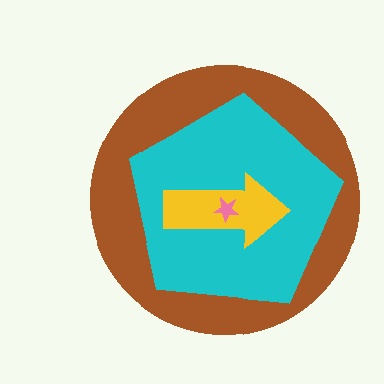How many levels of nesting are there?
4.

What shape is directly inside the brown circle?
The cyan pentagon.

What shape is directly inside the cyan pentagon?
The yellow arrow.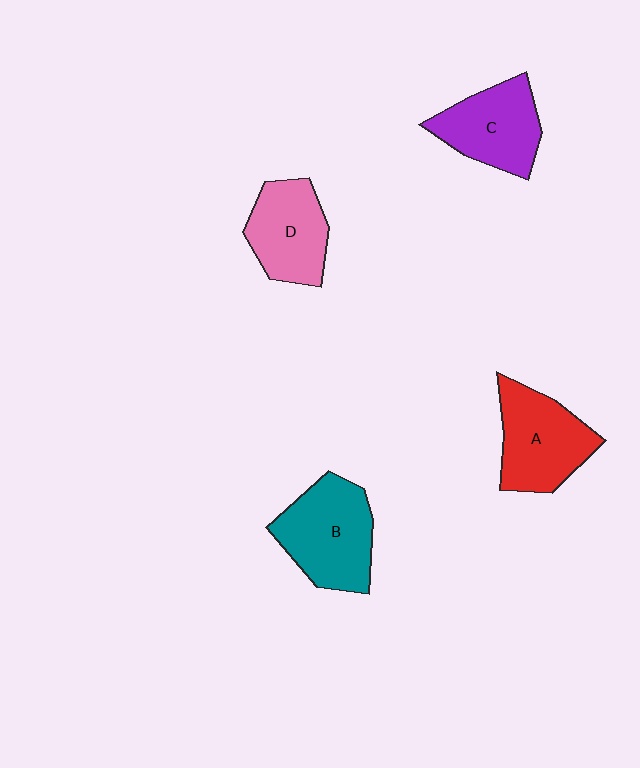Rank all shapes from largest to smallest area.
From largest to smallest: B (teal), A (red), C (purple), D (pink).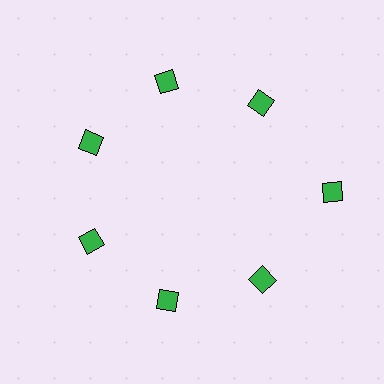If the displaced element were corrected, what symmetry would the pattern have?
It would have 7-fold rotational symmetry — the pattern would map onto itself every 51 degrees.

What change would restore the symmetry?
The symmetry would be restored by moving it inward, back onto the ring so that all 7 squares sit at equal angles and equal distance from the center.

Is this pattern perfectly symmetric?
No. The 7 green squares are arranged in a ring, but one element near the 3 o'clock position is pushed outward from the center, breaking the 7-fold rotational symmetry.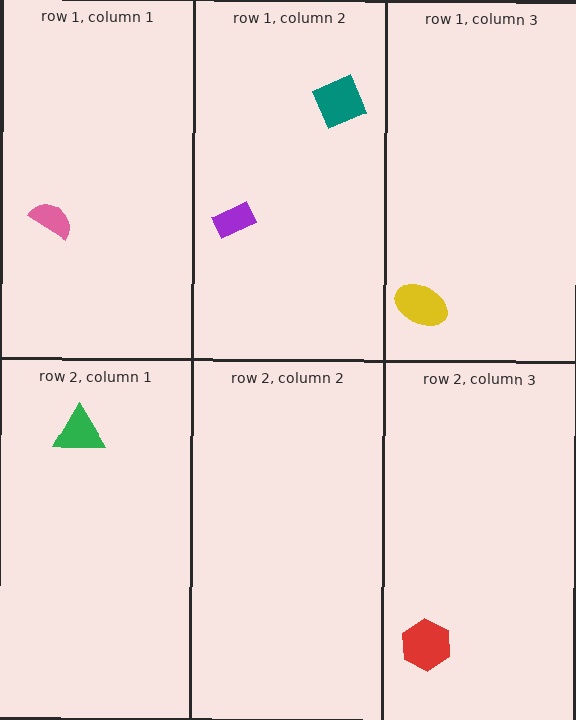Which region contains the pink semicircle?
The row 1, column 1 region.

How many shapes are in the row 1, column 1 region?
1.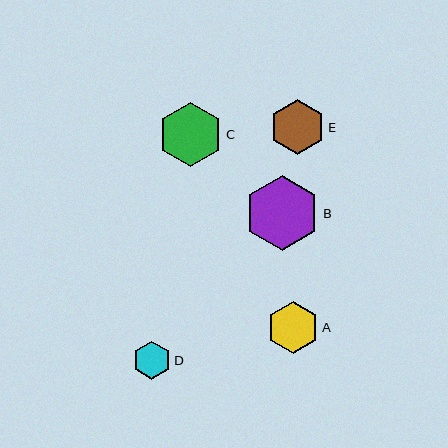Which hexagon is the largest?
Hexagon B is the largest with a size of approximately 75 pixels.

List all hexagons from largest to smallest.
From largest to smallest: B, C, E, A, D.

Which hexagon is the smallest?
Hexagon D is the smallest with a size of approximately 37 pixels.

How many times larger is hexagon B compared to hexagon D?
Hexagon B is approximately 2.0 times the size of hexagon D.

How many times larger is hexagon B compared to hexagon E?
Hexagon B is approximately 1.4 times the size of hexagon E.